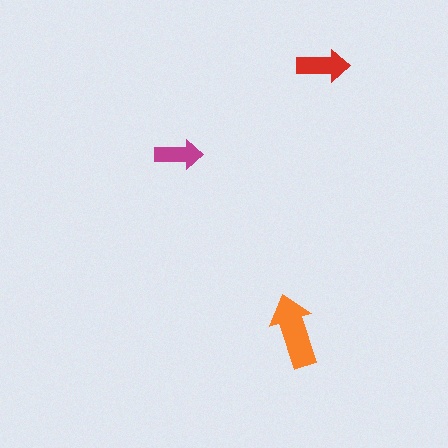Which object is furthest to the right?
The red arrow is rightmost.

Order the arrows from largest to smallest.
the orange one, the red one, the magenta one.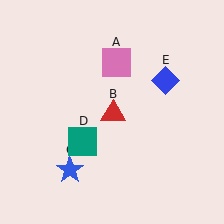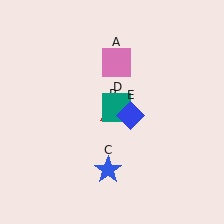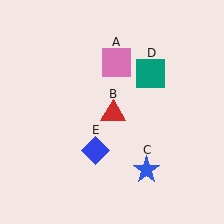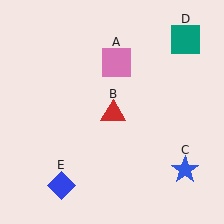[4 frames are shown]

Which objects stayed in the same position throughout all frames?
Pink square (object A) and red triangle (object B) remained stationary.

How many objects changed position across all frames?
3 objects changed position: blue star (object C), teal square (object D), blue diamond (object E).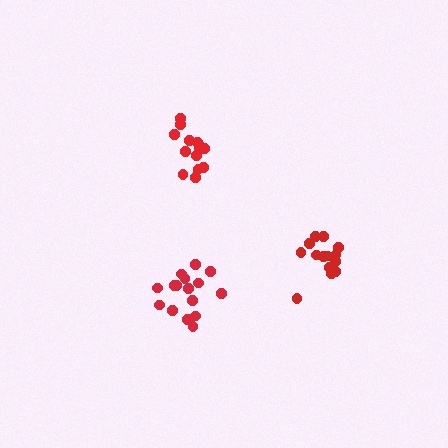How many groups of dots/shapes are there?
There are 3 groups.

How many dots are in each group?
Group 1: 16 dots, Group 2: 14 dots, Group 3: 14 dots (44 total).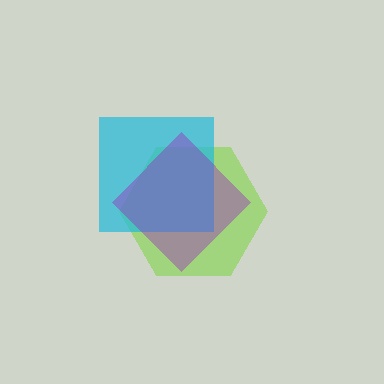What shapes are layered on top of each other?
The layered shapes are: a lime hexagon, a cyan square, a purple diamond.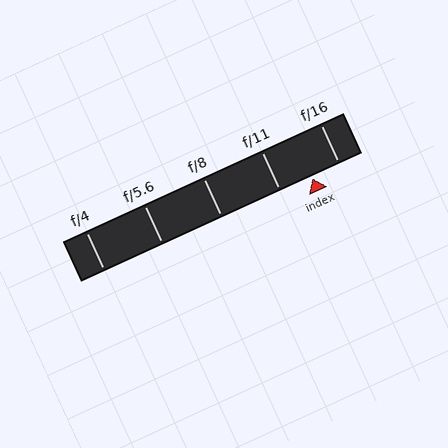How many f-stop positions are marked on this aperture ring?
There are 5 f-stop positions marked.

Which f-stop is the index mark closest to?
The index mark is closest to f/16.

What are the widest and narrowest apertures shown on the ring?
The widest aperture shown is f/4 and the narrowest is f/16.